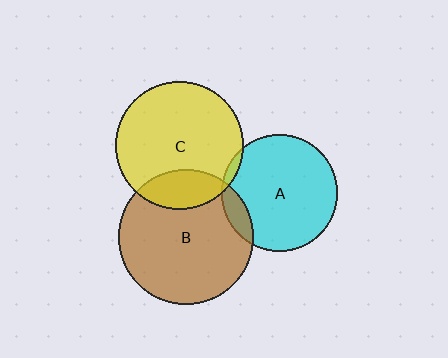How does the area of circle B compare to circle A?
Approximately 1.4 times.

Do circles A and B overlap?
Yes.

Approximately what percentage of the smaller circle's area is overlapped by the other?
Approximately 10%.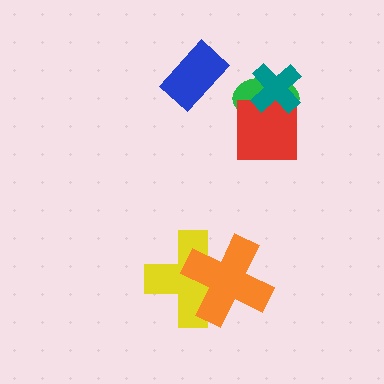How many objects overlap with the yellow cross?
1 object overlaps with the yellow cross.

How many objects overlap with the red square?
2 objects overlap with the red square.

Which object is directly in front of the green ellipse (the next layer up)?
The red square is directly in front of the green ellipse.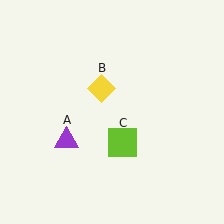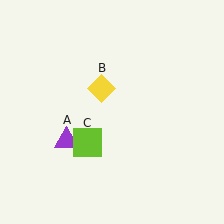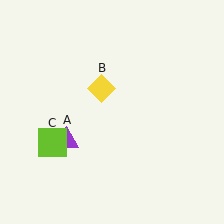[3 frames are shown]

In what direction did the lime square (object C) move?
The lime square (object C) moved left.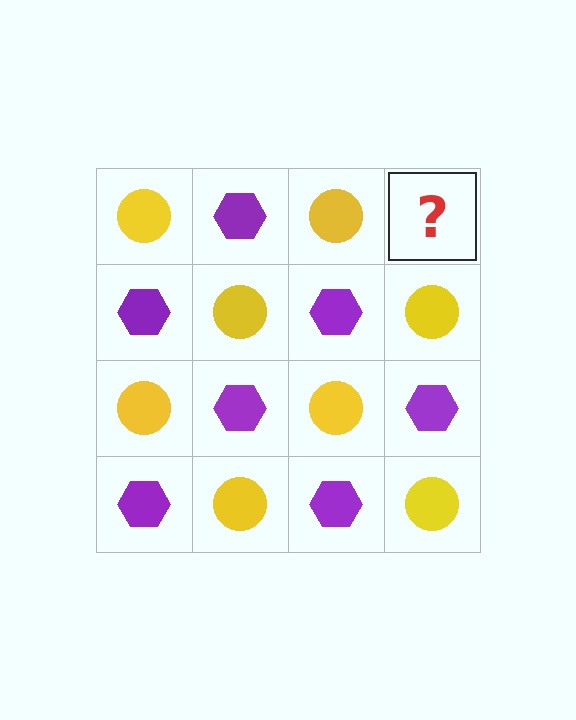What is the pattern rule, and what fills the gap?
The rule is that it alternates yellow circle and purple hexagon in a checkerboard pattern. The gap should be filled with a purple hexagon.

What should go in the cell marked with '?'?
The missing cell should contain a purple hexagon.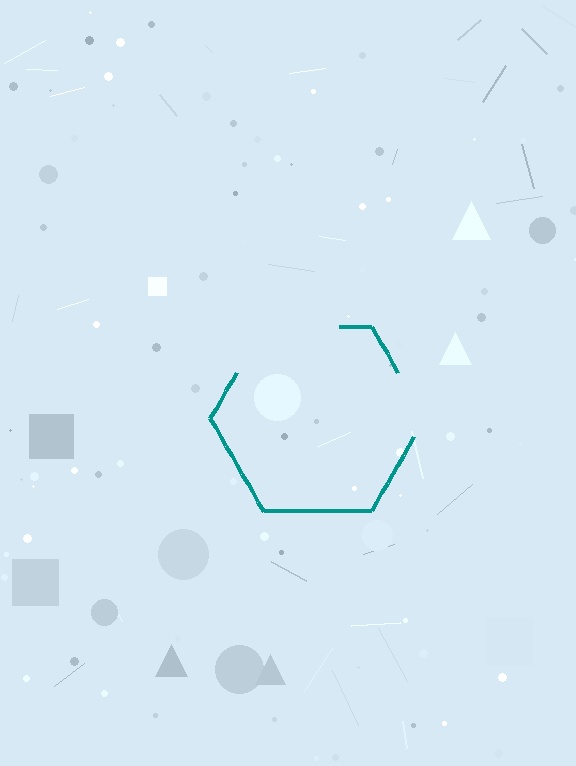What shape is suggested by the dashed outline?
The dashed outline suggests a hexagon.